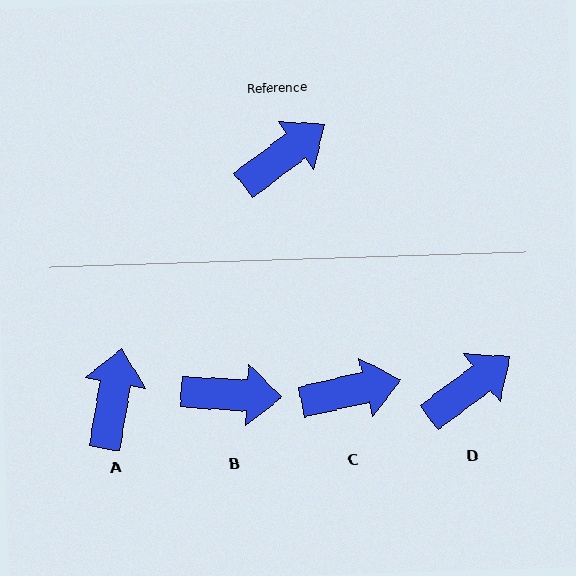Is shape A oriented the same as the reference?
No, it is off by about 44 degrees.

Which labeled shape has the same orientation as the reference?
D.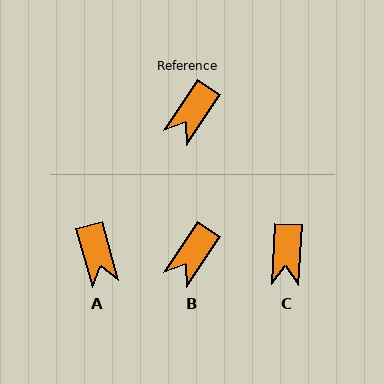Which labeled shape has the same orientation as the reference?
B.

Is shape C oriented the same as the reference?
No, it is off by about 31 degrees.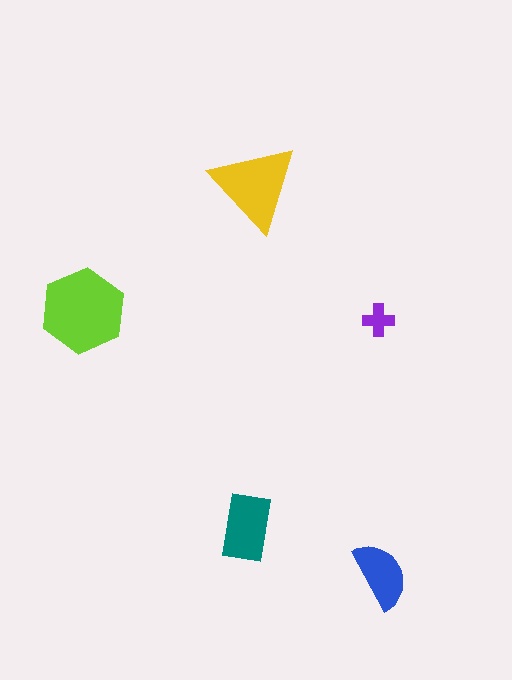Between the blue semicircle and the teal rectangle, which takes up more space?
The teal rectangle.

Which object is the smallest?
The purple cross.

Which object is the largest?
The lime hexagon.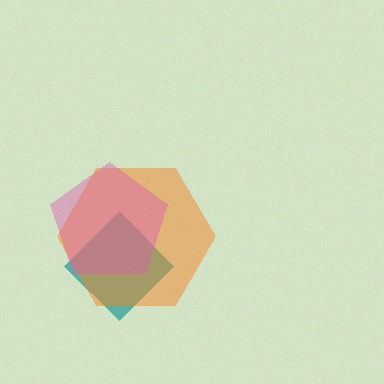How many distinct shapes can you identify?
There are 3 distinct shapes: a teal diamond, an orange hexagon, a pink pentagon.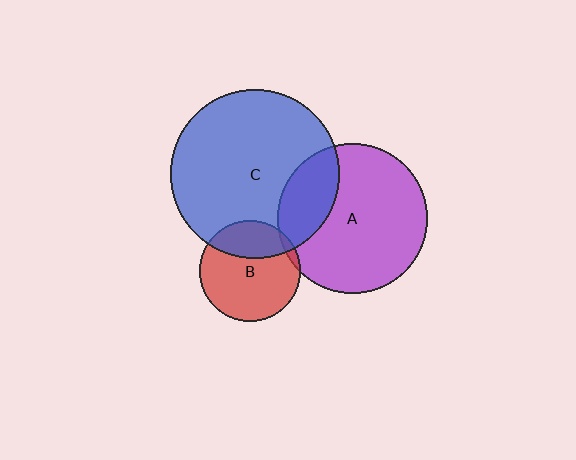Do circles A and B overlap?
Yes.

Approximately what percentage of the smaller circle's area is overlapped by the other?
Approximately 5%.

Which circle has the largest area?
Circle C (blue).